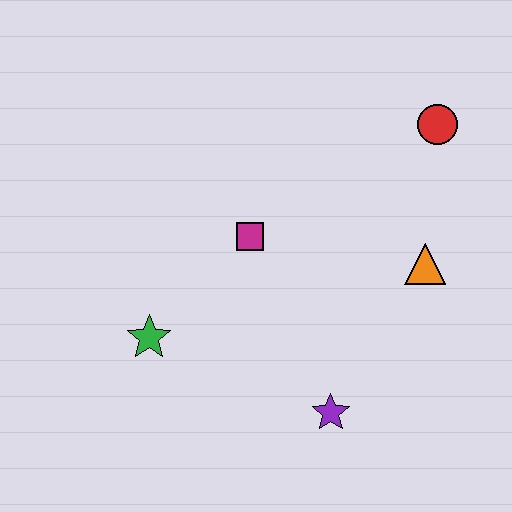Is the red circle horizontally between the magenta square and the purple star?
No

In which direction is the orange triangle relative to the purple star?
The orange triangle is above the purple star.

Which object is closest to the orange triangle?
The red circle is closest to the orange triangle.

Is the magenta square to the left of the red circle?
Yes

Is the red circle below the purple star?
No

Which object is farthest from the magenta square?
The red circle is farthest from the magenta square.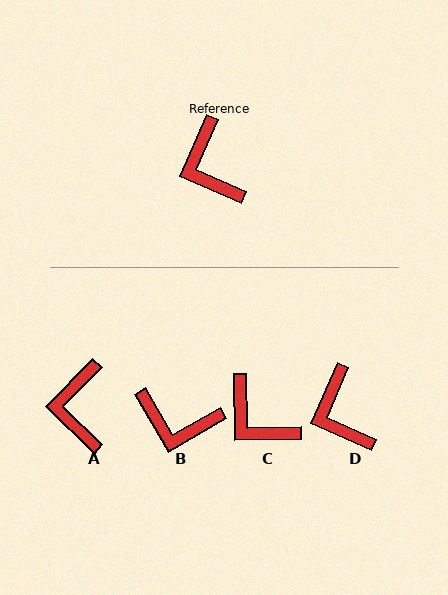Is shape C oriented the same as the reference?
No, it is off by about 25 degrees.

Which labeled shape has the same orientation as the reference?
D.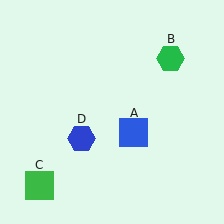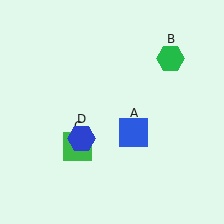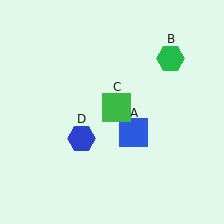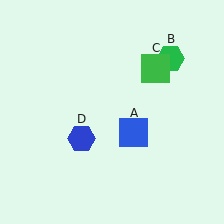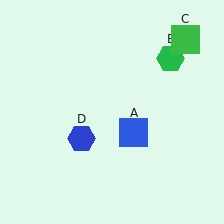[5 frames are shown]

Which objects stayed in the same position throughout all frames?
Blue square (object A) and green hexagon (object B) and blue hexagon (object D) remained stationary.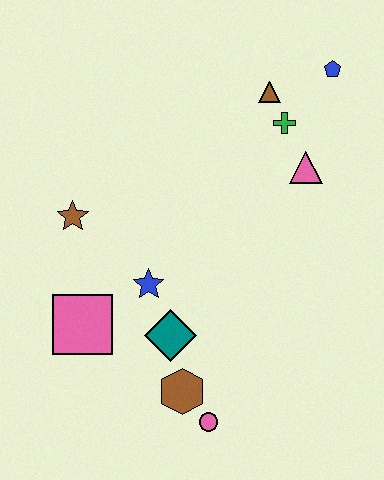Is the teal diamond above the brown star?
No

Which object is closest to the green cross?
The brown triangle is closest to the green cross.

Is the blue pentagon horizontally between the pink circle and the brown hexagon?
No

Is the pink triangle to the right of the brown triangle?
Yes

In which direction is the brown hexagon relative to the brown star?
The brown hexagon is below the brown star.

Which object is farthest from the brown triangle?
The pink circle is farthest from the brown triangle.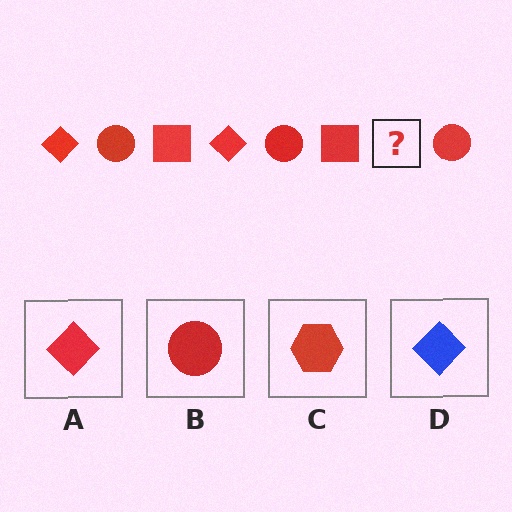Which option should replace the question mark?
Option A.